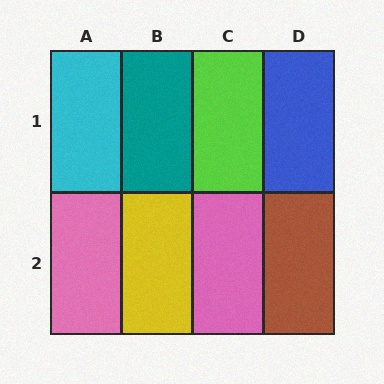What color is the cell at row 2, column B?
Yellow.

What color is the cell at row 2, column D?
Brown.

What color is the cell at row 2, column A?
Pink.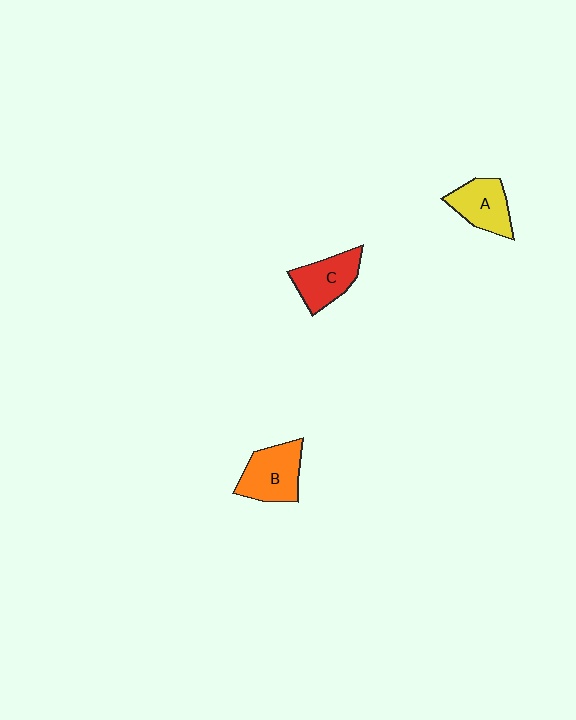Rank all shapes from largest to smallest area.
From largest to smallest: B (orange), C (red), A (yellow).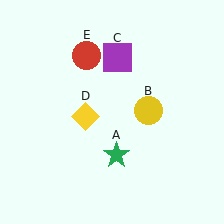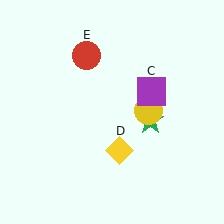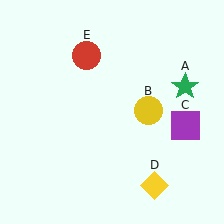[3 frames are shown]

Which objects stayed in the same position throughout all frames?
Yellow circle (object B) and red circle (object E) remained stationary.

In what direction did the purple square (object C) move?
The purple square (object C) moved down and to the right.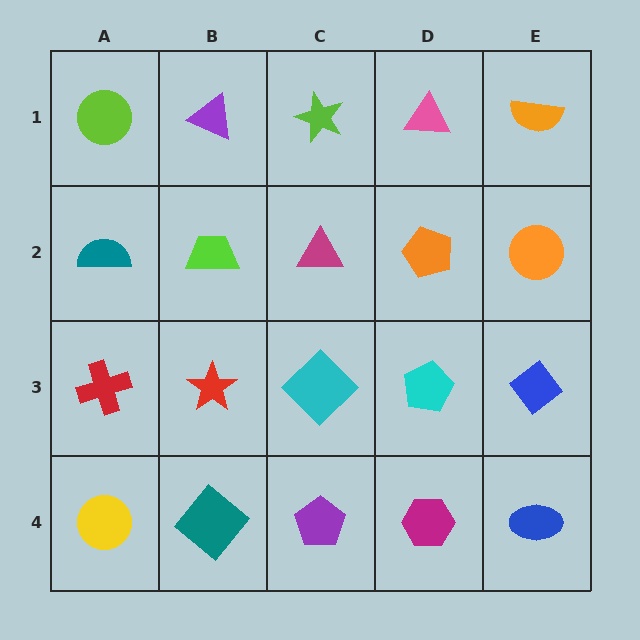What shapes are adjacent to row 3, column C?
A magenta triangle (row 2, column C), a purple pentagon (row 4, column C), a red star (row 3, column B), a cyan pentagon (row 3, column D).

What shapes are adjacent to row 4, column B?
A red star (row 3, column B), a yellow circle (row 4, column A), a purple pentagon (row 4, column C).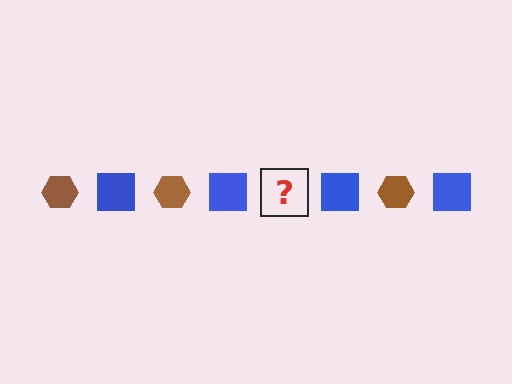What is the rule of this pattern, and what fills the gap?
The rule is that the pattern alternates between brown hexagon and blue square. The gap should be filled with a brown hexagon.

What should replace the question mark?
The question mark should be replaced with a brown hexagon.